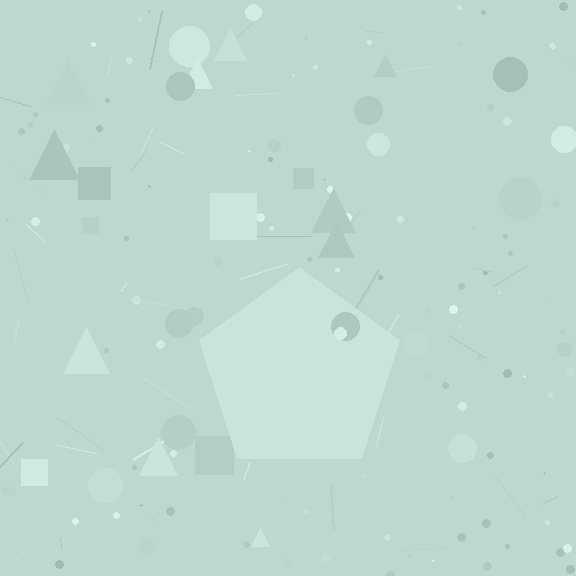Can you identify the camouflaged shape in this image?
The camouflaged shape is a pentagon.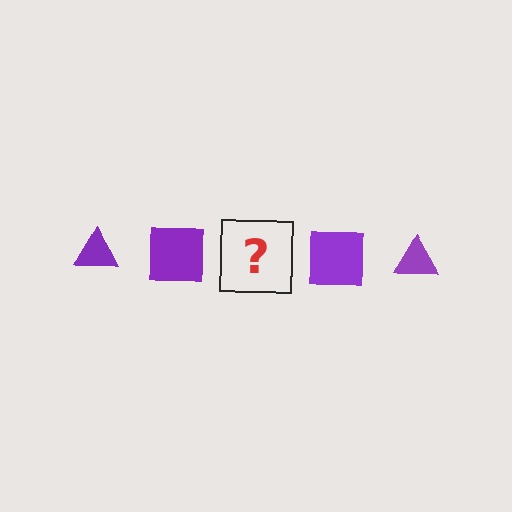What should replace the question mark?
The question mark should be replaced with a purple triangle.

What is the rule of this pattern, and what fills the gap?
The rule is that the pattern cycles through triangle, square shapes in purple. The gap should be filled with a purple triangle.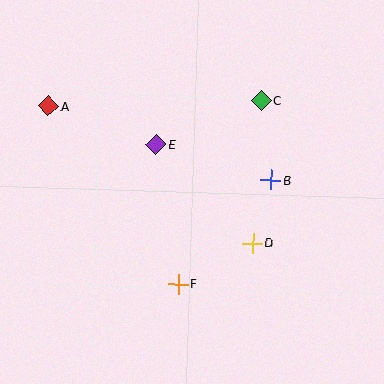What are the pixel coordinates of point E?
Point E is at (156, 145).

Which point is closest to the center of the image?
Point E at (156, 145) is closest to the center.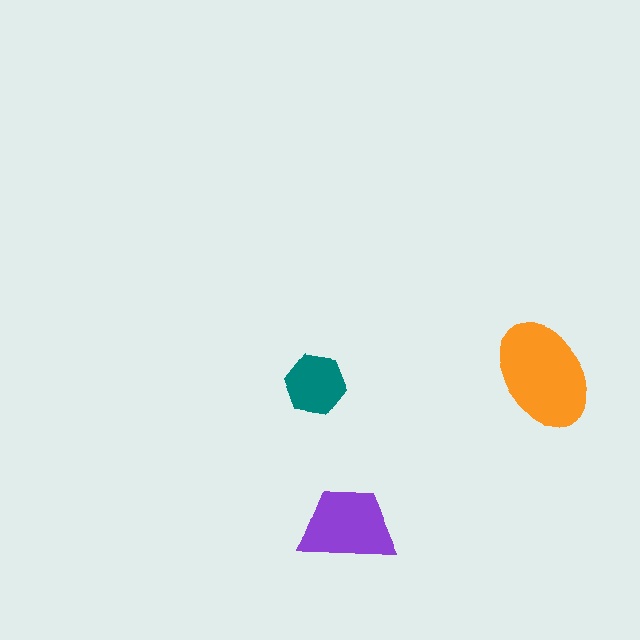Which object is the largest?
The orange ellipse.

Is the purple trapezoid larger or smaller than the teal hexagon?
Larger.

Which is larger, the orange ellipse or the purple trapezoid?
The orange ellipse.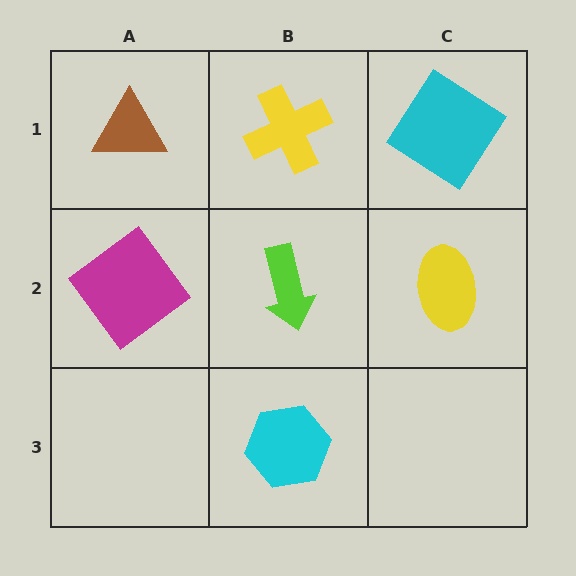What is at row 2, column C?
A yellow ellipse.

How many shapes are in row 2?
3 shapes.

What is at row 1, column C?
A cyan diamond.